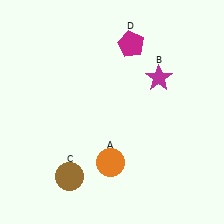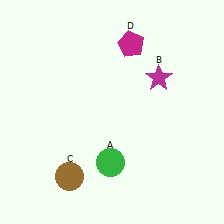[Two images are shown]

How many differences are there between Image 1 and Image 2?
There is 1 difference between the two images.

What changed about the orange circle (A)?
In Image 1, A is orange. In Image 2, it changed to green.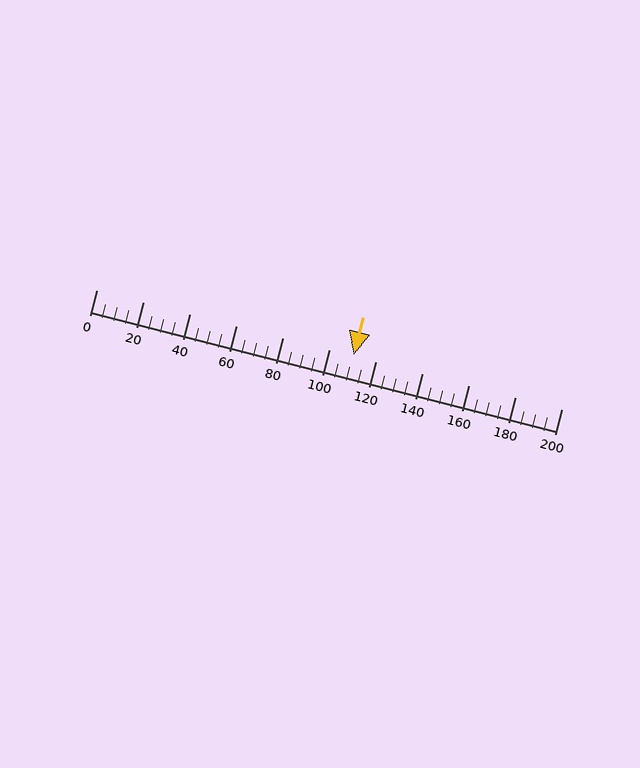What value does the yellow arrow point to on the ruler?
The yellow arrow points to approximately 110.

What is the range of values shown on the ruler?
The ruler shows values from 0 to 200.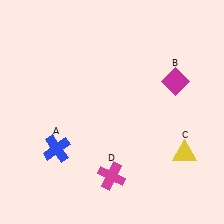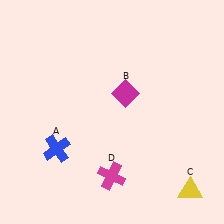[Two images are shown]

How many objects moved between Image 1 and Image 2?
2 objects moved between the two images.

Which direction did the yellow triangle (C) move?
The yellow triangle (C) moved down.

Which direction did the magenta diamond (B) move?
The magenta diamond (B) moved left.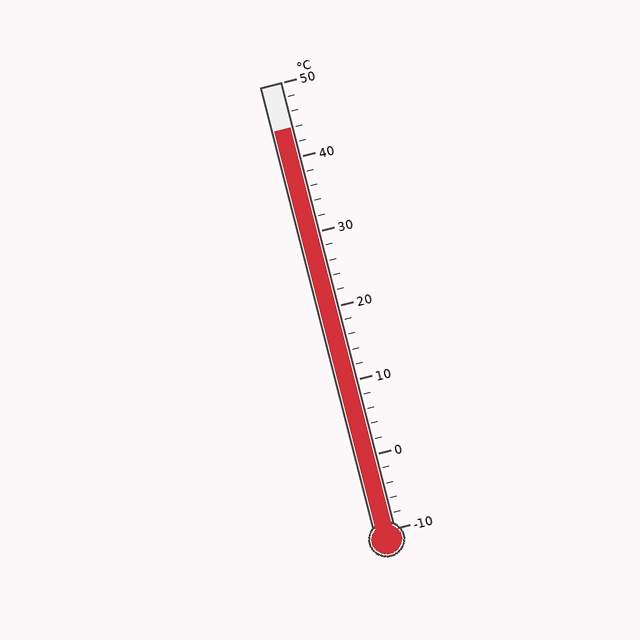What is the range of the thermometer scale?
The thermometer scale ranges from -10°C to 50°C.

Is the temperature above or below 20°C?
The temperature is above 20°C.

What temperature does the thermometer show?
The thermometer shows approximately 44°C.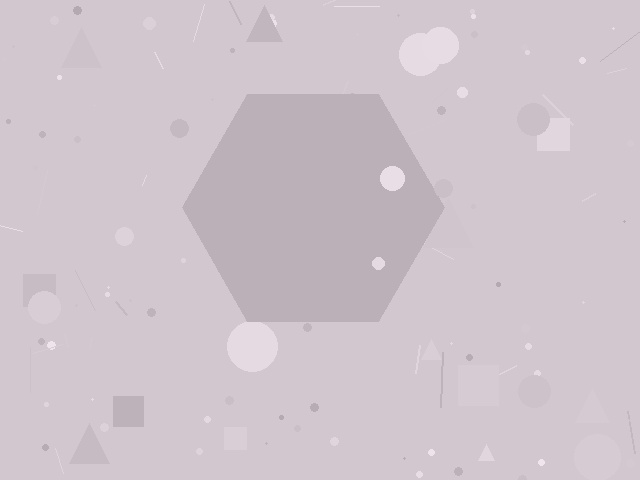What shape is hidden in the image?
A hexagon is hidden in the image.